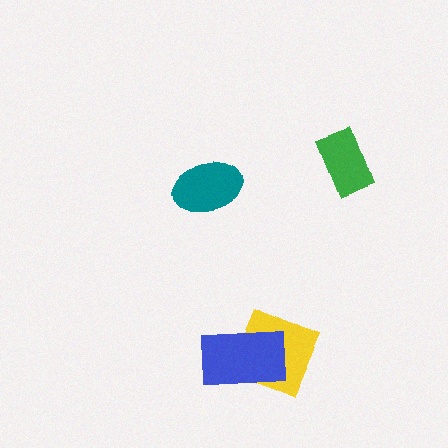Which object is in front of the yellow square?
The blue rectangle is in front of the yellow square.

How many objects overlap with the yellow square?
1 object overlaps with the yellow square.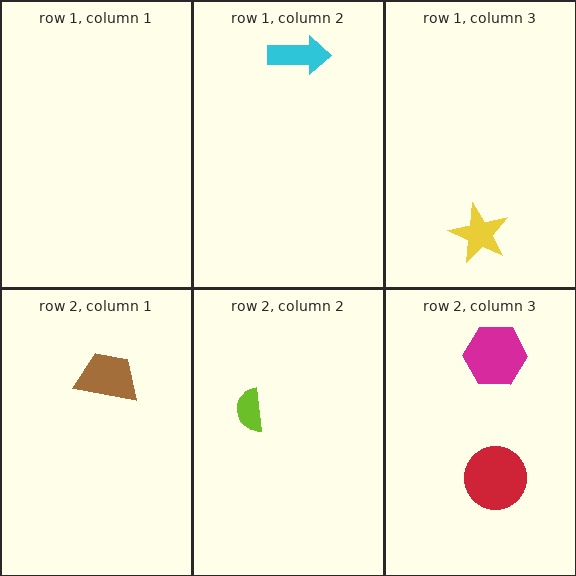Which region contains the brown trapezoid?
The row 2, column 1 region.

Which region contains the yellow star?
The row 1, column 3 region.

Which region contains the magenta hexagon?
The row 2, column 3 region.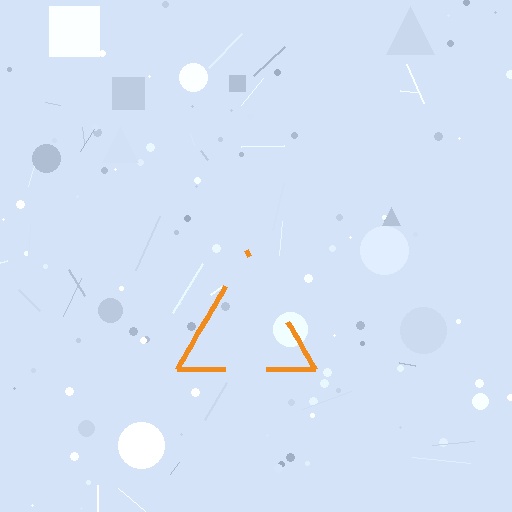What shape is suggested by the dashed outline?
The dashed outline suggests a triangle.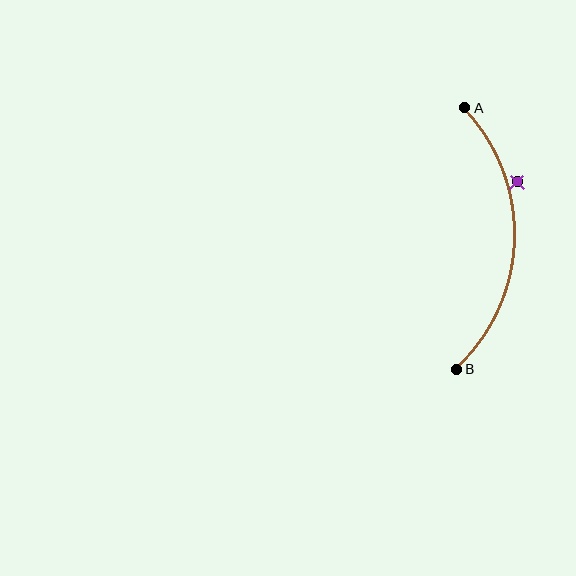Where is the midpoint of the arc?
The arc midpoint is the point on the curve farthest from the straight line joining A and B. It sits to the right of that line.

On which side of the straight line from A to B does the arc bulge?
The arc bulges to the right of the straight line connecting A and B.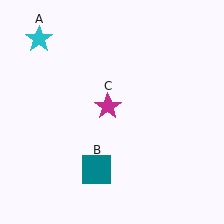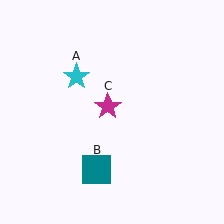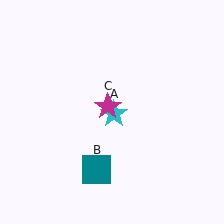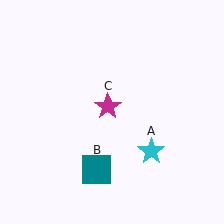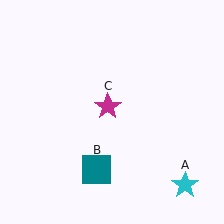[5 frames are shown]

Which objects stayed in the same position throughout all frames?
Teal square (object B) and magenta star (object C) remained stationary.